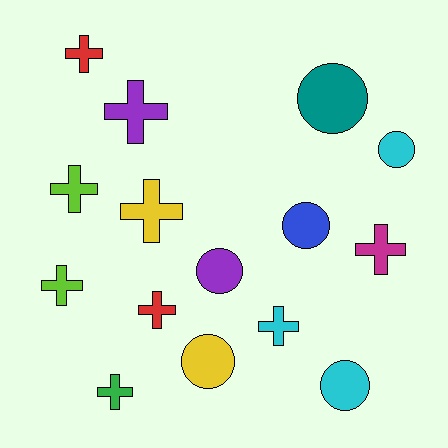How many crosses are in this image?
There are 9 crosses.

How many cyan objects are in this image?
There are 3 cyan objects.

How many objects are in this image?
There are 15 objects.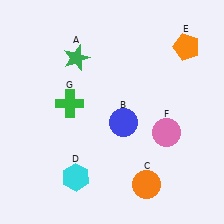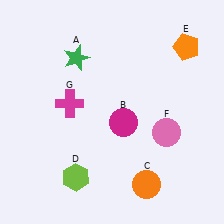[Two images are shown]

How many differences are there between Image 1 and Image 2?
There are 3 differences between the two images.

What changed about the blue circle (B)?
In Image 1, B is blue. In Image 2, it changed to magenta.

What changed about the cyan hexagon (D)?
In Image 1, D is cyan. In Image 2, it changed to lime.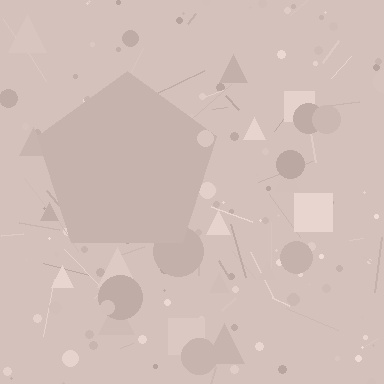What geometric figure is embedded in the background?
A pentagon is embedded in the background.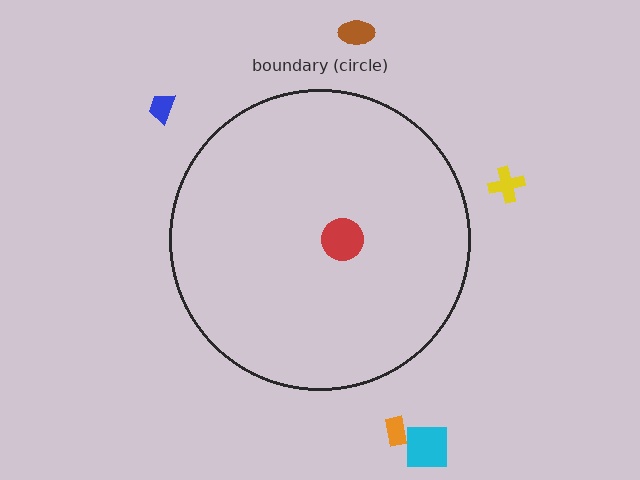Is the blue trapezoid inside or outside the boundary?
Outside.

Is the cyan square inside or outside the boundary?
Outside.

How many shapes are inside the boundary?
1 inside, 5 outside.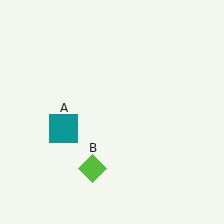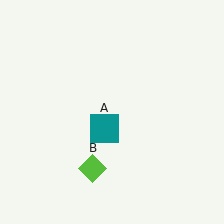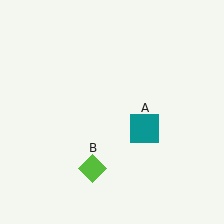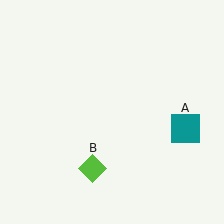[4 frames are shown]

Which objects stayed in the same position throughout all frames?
Lime diamond (object B) remained stationary.